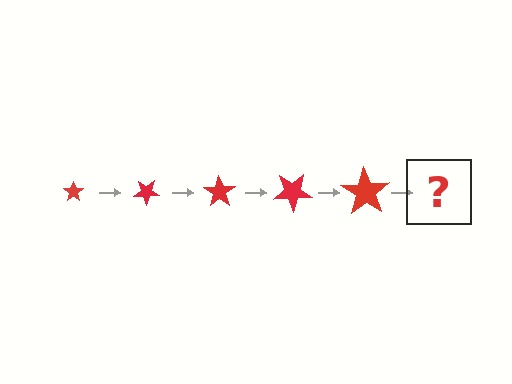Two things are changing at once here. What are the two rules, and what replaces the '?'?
The two rules are that the star grows larger each step and it rotates 35 degrees each step. The '?' should be a star, larger than the previous one and rotated 175 degrees from the start.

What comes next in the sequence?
The next element should be a star, larger than the previous one and rotated 175 degrees from the start.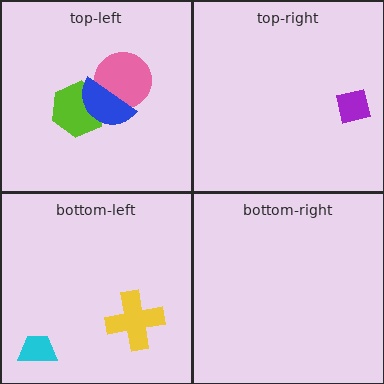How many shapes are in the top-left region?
3.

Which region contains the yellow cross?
The bottom-left region.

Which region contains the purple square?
The top-right region.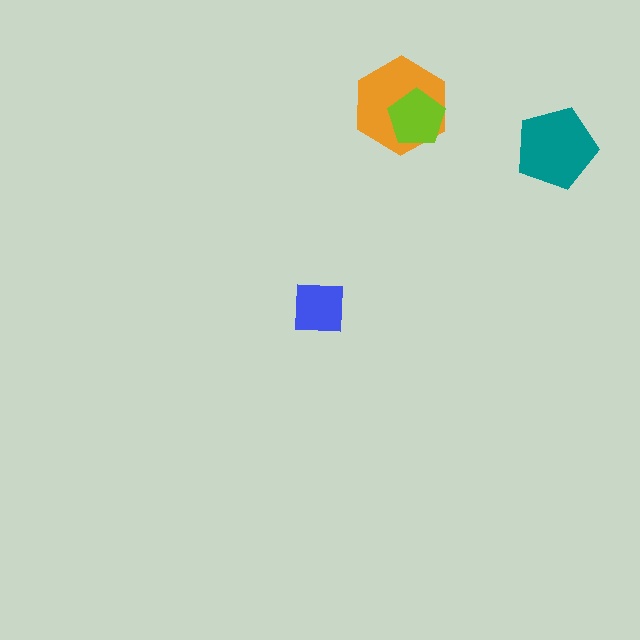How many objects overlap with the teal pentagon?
0 objects overlap with the teal pentagon.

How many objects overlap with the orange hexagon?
1 object overlaps with the orange hexagon.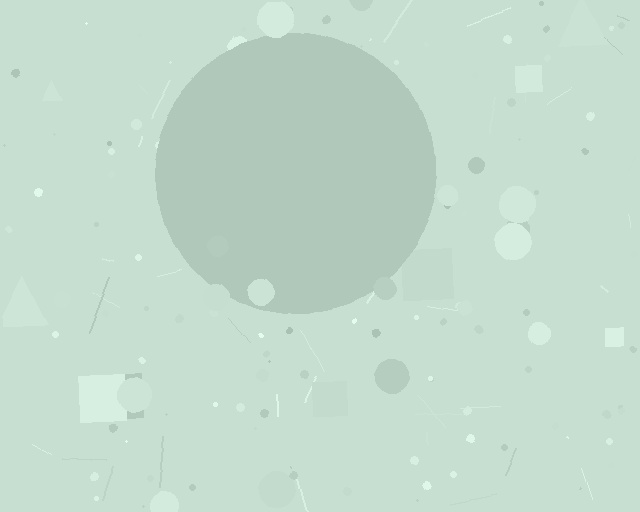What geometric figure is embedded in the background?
A circle is embedded in the background.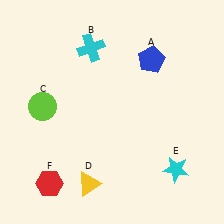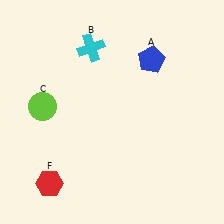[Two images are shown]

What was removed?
The yellow triangle (D), the cyan star (E) were removed in Image 2.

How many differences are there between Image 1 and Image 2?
There are 2 differences between the two images.